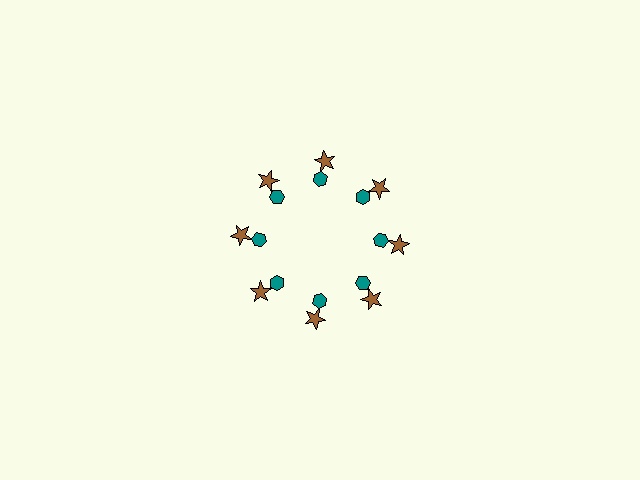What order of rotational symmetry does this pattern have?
This pattern has 8-fold rotational symmetry.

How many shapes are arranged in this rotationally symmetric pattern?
There are 16 shapes, arranged in 8 groups of 2.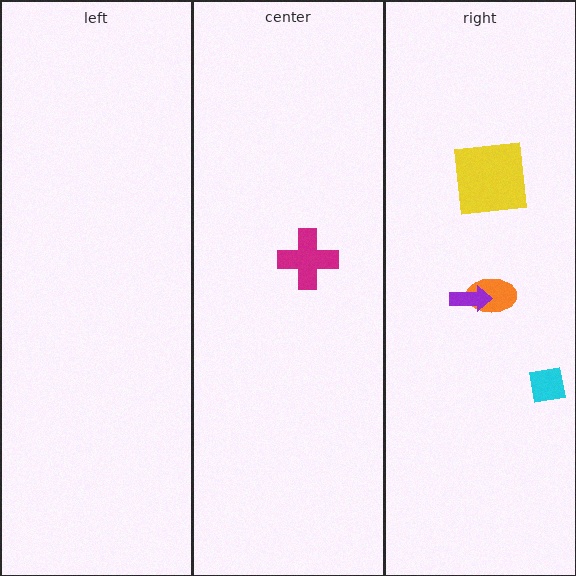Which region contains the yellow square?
The right region.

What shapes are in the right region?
The orange ellipse, the cyan square, the yellow square, the purple arrow.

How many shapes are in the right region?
4.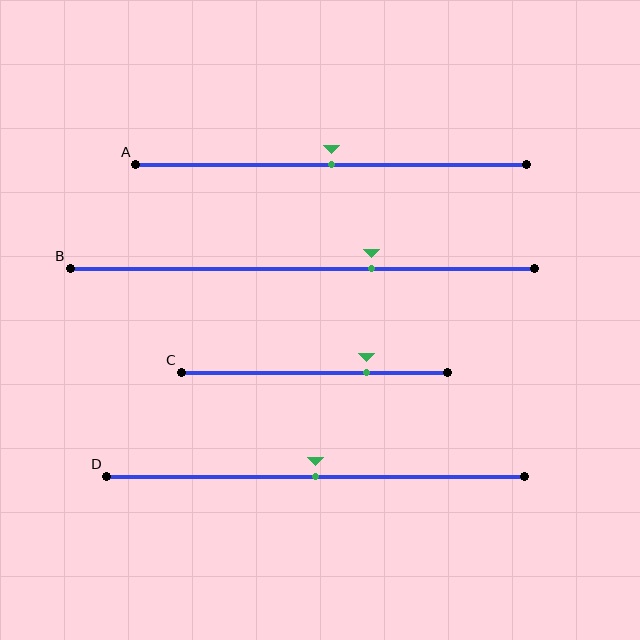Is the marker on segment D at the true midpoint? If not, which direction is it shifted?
Yes, the marker on segment D is at the true midpoint.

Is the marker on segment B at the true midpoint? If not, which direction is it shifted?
No, the marker on segment B is shifted to the right by about 15% of the segment length.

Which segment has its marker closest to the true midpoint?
Segment A has its marker closest to the true midpoint.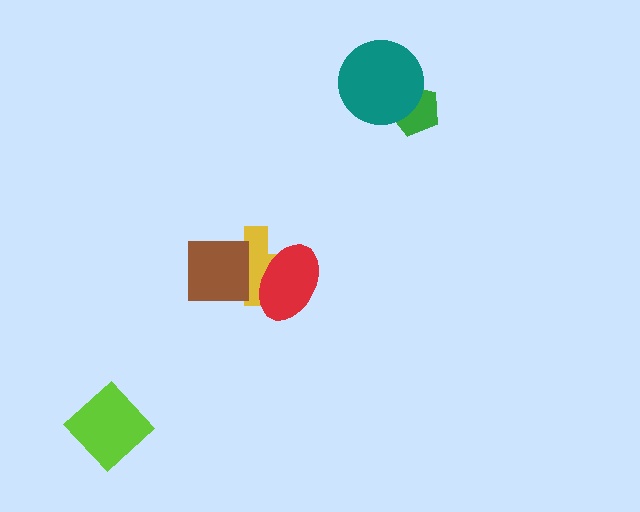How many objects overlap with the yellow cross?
2 objects overlap with the yellow cross.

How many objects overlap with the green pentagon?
1 object overlaps with the green pentagon.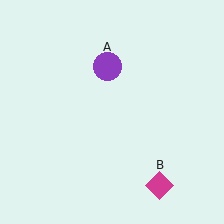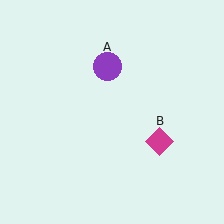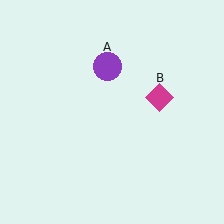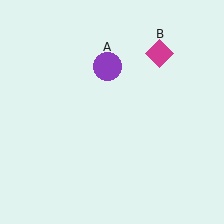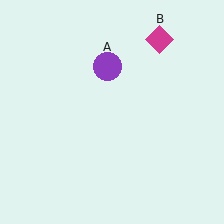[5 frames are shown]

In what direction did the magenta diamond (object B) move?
The magenta diamond (object B) moved up.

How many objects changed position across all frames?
1 object changed position: magenta diamond (object B).